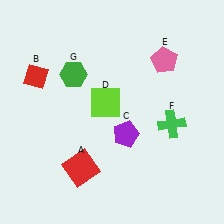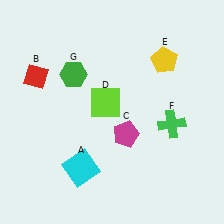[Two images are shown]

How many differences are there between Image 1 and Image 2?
There are 3 differences between the two images.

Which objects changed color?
A changed from red to cyan. C changed from purple to magenta. E changed from pink to yellow.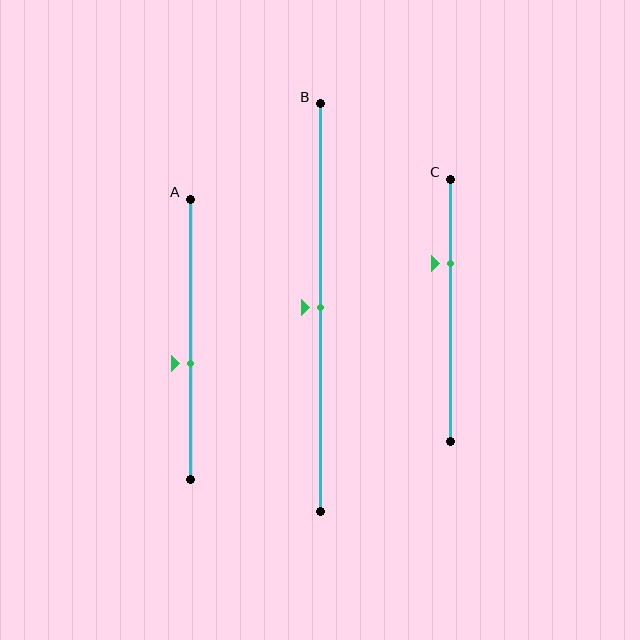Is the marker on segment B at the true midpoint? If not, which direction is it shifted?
Yes, the marker on segment B is at the true midpoint.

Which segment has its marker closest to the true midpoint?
Segment B has its marker closest to the true midpoint.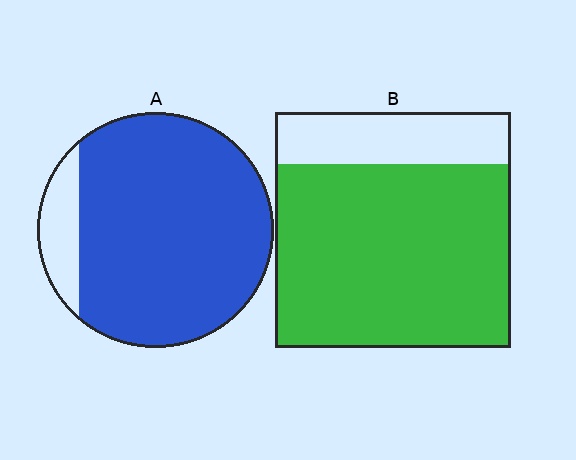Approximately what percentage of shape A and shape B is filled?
A is approximately 90% and B is approximately 80%.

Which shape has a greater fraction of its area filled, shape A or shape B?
Shape A.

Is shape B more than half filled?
Yes.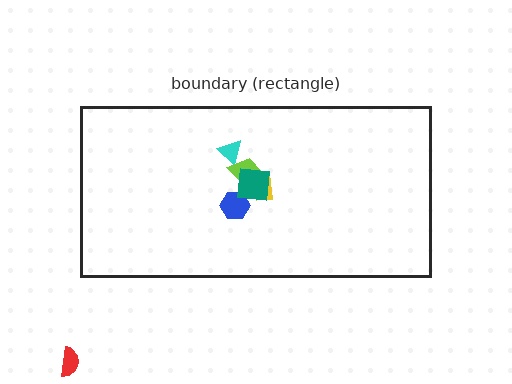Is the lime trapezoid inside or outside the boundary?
Inside.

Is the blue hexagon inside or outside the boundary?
Inside.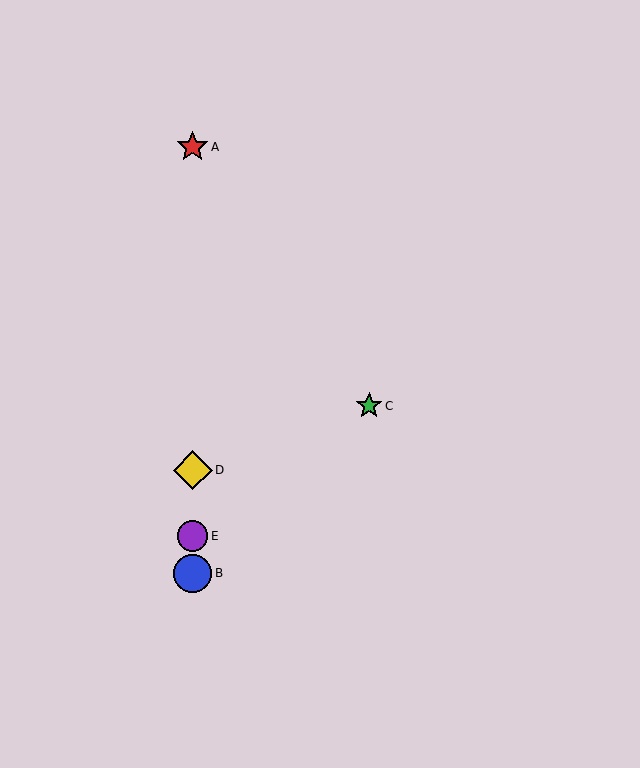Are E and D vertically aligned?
Yes, both are at x≈193.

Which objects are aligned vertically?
Objects A, B, D, E are aligned vertically.